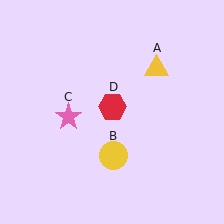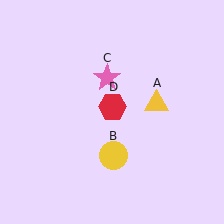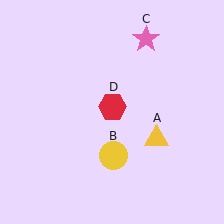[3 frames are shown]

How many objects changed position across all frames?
2 objects changed position: yellow triangle (object A), pink star (object C).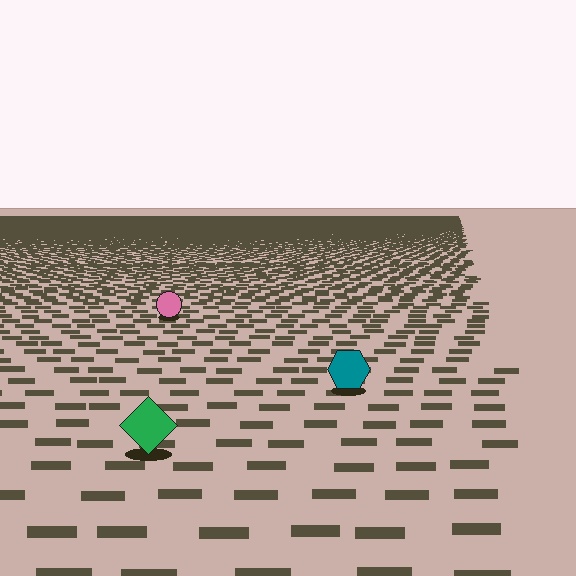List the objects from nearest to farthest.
From nearest to farthest: the green diamond, the teal hexagon, the pink circle.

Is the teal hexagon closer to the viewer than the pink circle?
Yes. The teal hexagon is closer — you can tell from the texture gradient: the ground texture is coarser near it.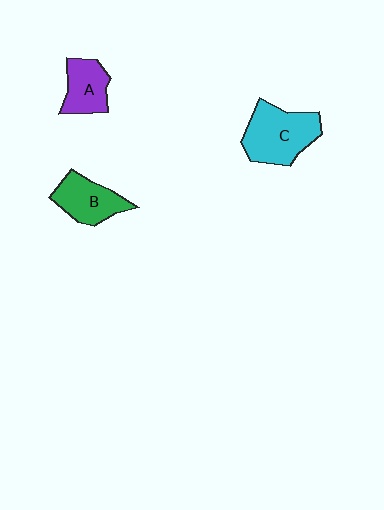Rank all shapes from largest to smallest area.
From largest to smallest: C (cyan), B (green), A (purple).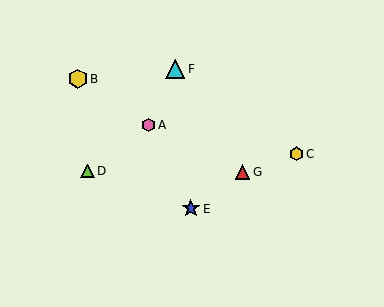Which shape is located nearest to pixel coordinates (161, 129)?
The pink hexagon (labeled A) at (149, 125) is nearest to that location.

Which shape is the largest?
The yellow hexagon (labeled B) is the largest.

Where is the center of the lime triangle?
The center of the lime triangle is at (87, 171).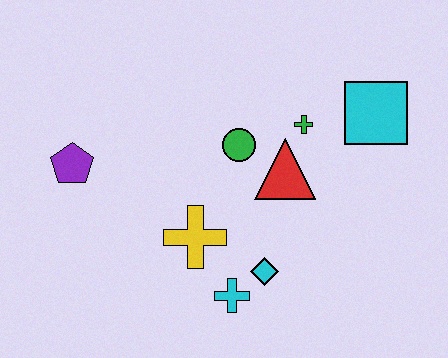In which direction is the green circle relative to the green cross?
The green circle is to the left of the green cross.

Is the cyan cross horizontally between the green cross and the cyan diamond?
No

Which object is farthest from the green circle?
The purple pentagon is farthest from the green circle.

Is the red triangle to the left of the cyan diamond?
No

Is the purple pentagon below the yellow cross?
No